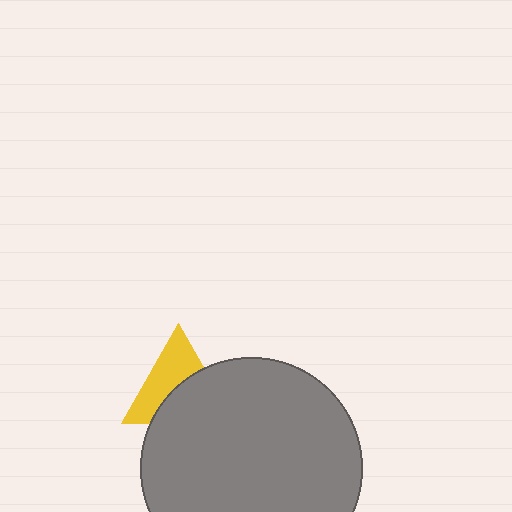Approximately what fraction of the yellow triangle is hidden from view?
Roughly 48% of the yellow triangle is hidden behind the gray circle.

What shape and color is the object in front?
The object in front is a gray circle.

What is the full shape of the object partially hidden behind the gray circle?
The partially hidden object is a yellow triangle.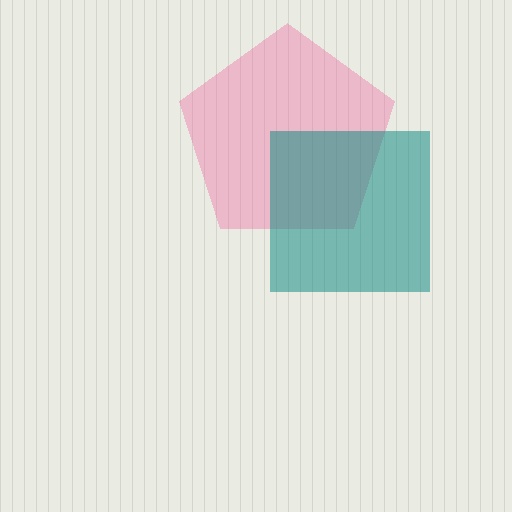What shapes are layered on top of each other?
The layered shapes are: a pink pentagon, a teal square.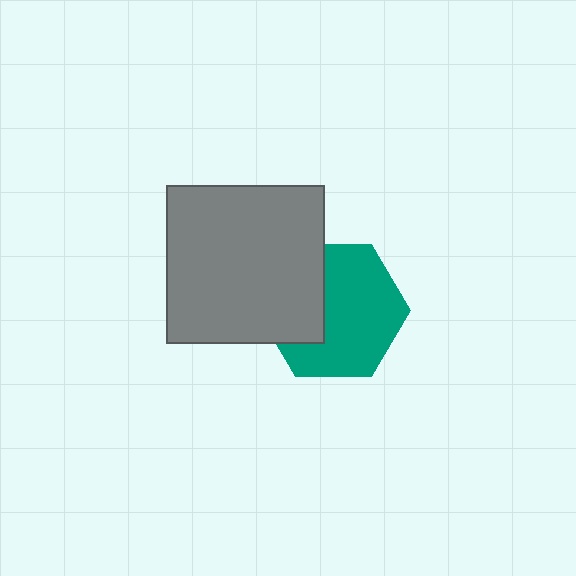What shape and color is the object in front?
The object in front is a gray square.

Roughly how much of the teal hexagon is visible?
Most of it is visible (roughly 66%).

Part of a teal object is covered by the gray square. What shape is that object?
It is a hexagon.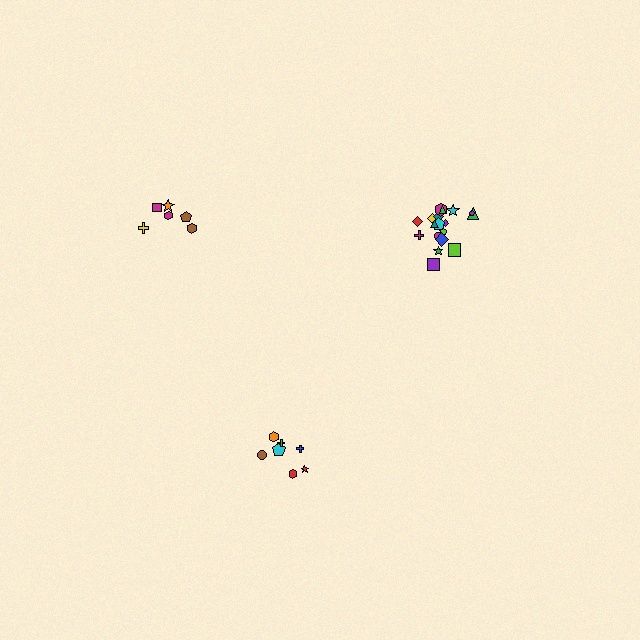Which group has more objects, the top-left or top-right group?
The top-right group.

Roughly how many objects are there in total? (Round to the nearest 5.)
Roughly 30 objects in total.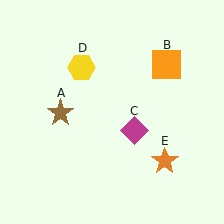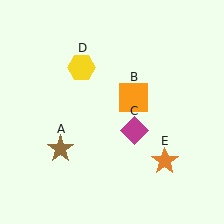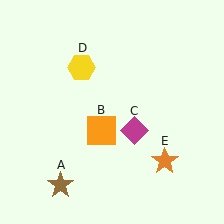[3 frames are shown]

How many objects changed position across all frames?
2 objects changed position: brown star (object A), orange square (object B).